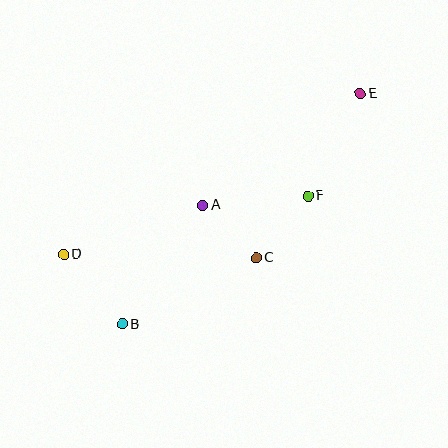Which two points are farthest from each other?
Points D and E are farthest from each other.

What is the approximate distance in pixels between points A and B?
The distance between A and B is approximately 144 pixels.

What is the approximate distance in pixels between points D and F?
The distance between D and F is approximately 251 pixels.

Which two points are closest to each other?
Points A and C are closest to each other.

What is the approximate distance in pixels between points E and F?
The distance between E and F is approximately 115 pixels.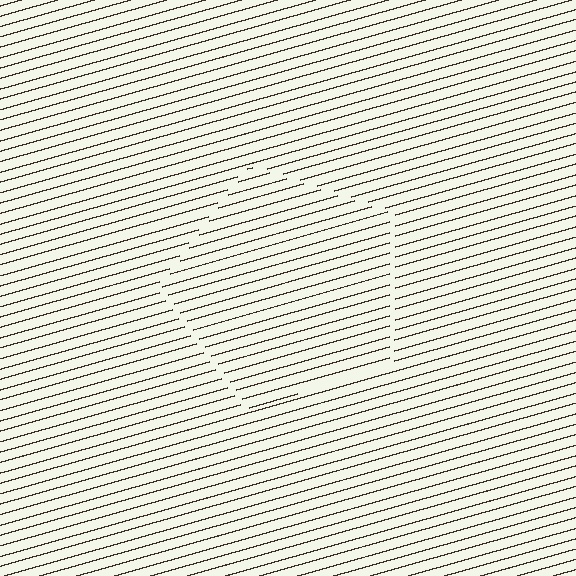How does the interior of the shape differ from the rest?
The interior of the shape contains the same grating, shifted by half a period — the contour is defined by the phase discontinuity where line-ends from the inner and outer gratings abut.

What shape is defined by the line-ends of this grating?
An illusory pentagon. The interior of the shape contains the same grating, shifted by half a period — the contour is defined by the phase discontinuity where line-ends from the inner and outer gratings abut.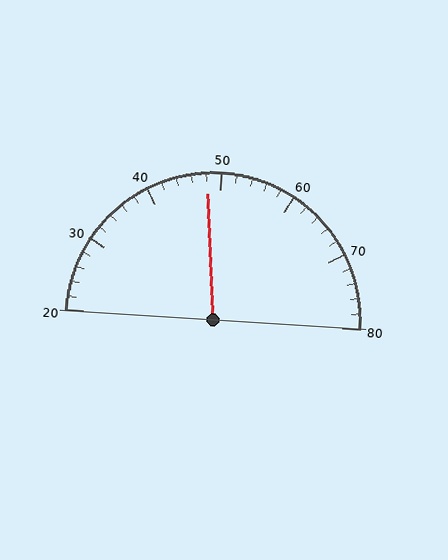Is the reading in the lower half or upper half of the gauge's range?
The reading is in the lower half of the range (20 to 80).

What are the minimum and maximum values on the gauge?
The gauge ranges from 20 to 80.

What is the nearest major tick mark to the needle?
The nearest major tick mark is 50.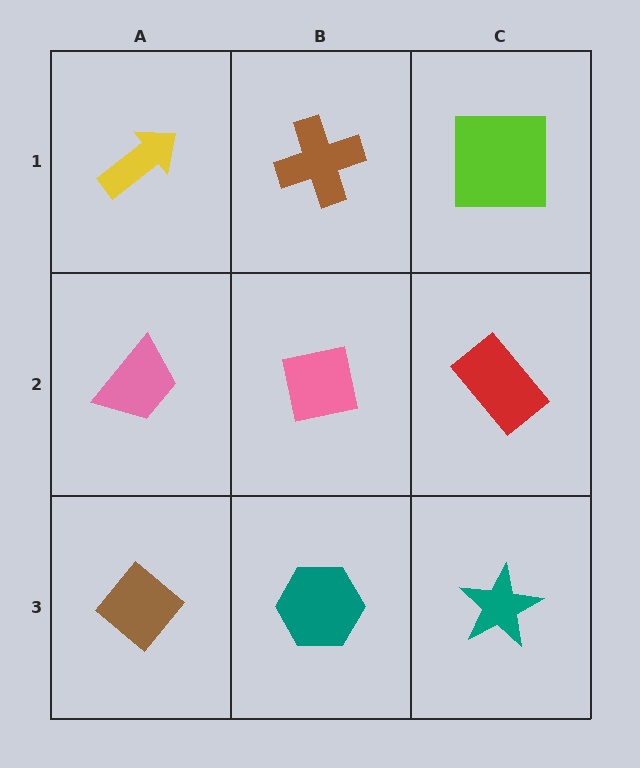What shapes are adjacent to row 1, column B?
A pink square (row 2, column B), a yellow arrow (row 1, column A), a lime square (row 1, column C).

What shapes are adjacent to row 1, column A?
A pink trapezoid (row 2, column A), a brown cross (row 1, column B).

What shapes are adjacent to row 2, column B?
A brown cross (row 1, column B), a teal hexagon (row 3, column B), a pink trapezoid (row 2, column A), a red rectangle (row 2, column C).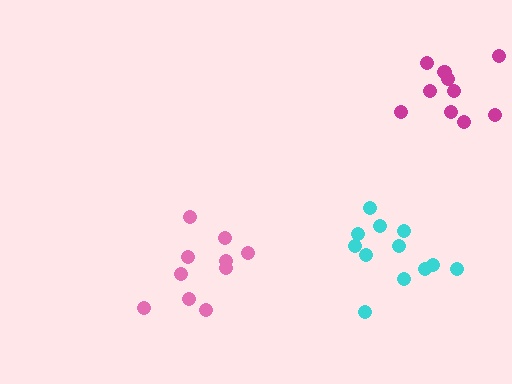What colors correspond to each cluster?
The clusters are colored: pink, magenta, cyan.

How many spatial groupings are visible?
There are 3 spatial groupings.